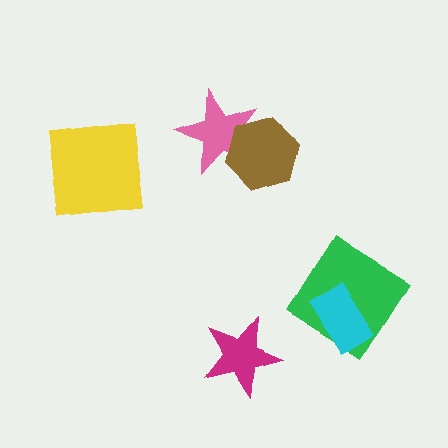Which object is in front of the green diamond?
The cyan rectangle is in front of the green diamond.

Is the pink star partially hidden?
Yes, it is partially covered by another shape.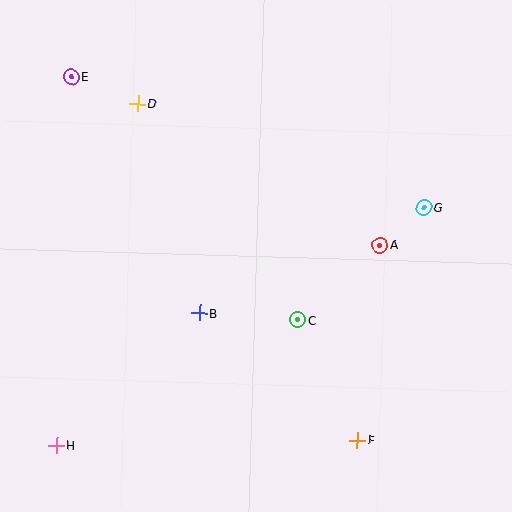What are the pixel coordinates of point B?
Point B is at (200, 313).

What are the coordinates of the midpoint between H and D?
The midpoint between H and D is at (97, 274).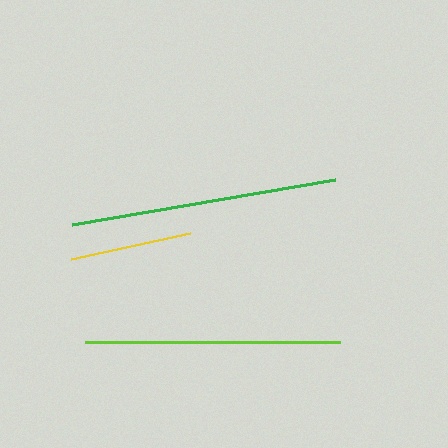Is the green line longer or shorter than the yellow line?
The green line is longer than the yellow line.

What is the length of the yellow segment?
The yellow segment is approximately 122 pixels long.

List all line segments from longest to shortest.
From longest to shortest: green, lime, yellow.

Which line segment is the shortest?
The yellow line is the shortest at approximately 122 pixels.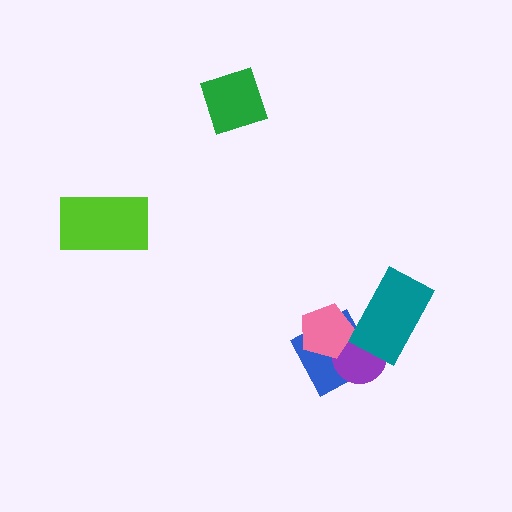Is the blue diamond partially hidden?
Yes, it is partially covered by another shape.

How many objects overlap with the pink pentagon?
2 objects overlap with the pink pentagon.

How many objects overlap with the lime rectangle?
0 objects overlap with the lime rectangle.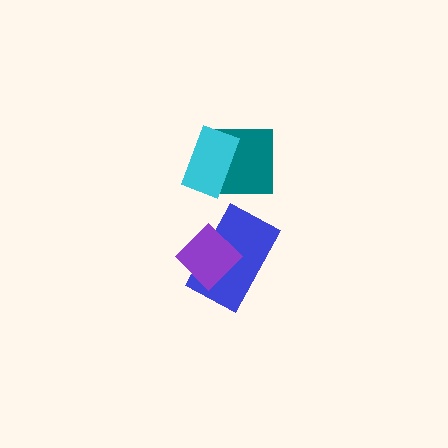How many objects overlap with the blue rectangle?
1 object overlaps with the blue rectangle.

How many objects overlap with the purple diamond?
1 object overlaps with the purple diamond.